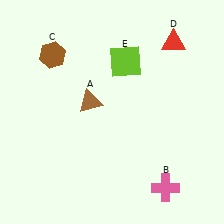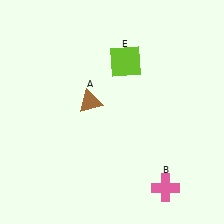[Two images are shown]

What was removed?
The brown hexagon (C), the red triangle (D) were removed in Image 2.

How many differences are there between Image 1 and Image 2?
There are 2 differences between the two images.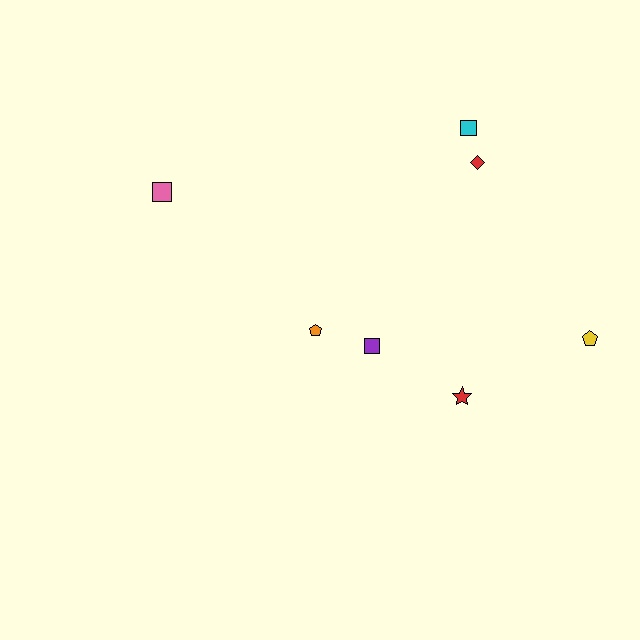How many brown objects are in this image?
There are no brown objects.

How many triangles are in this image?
There are no triangles.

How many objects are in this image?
There are 7 objects.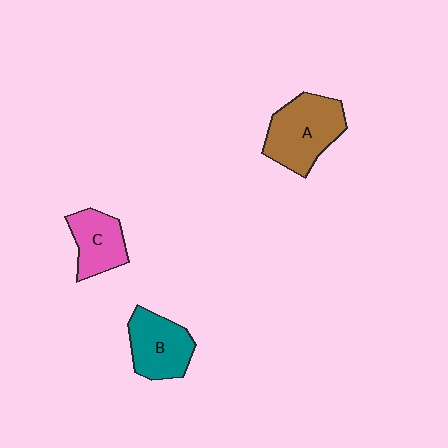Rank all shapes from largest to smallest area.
From largest to smallest: A (brown), B (teal), C (pink).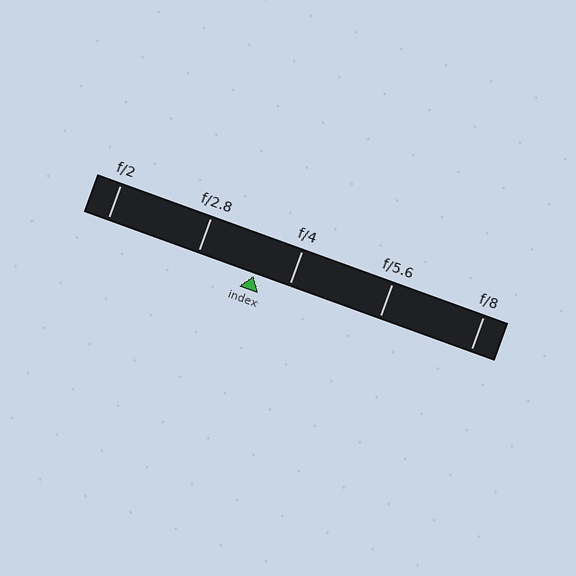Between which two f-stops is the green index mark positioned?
The index mark is between f/2.8 and f/4.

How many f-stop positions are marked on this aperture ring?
There are 5 f-stop positions marked.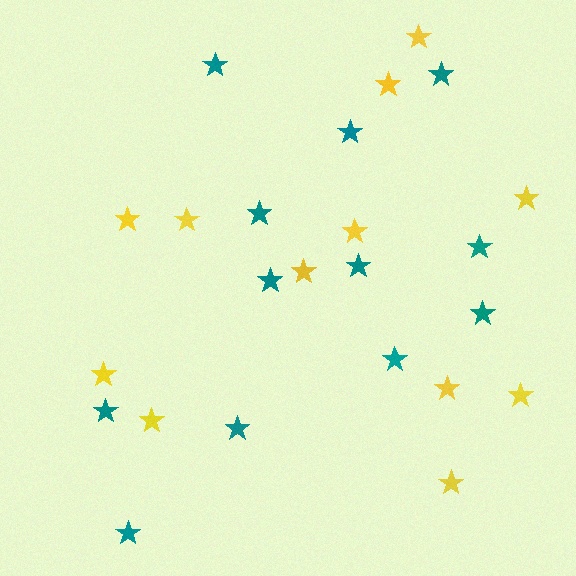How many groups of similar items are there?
There are 2 groups: one group of teal stars (12) and one group of yellow stars (12).